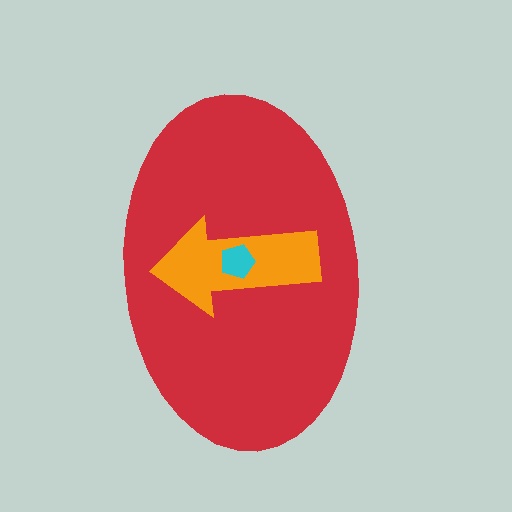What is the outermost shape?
The red ellipse.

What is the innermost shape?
The cyan pentagon.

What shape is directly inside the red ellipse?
The orange arrow.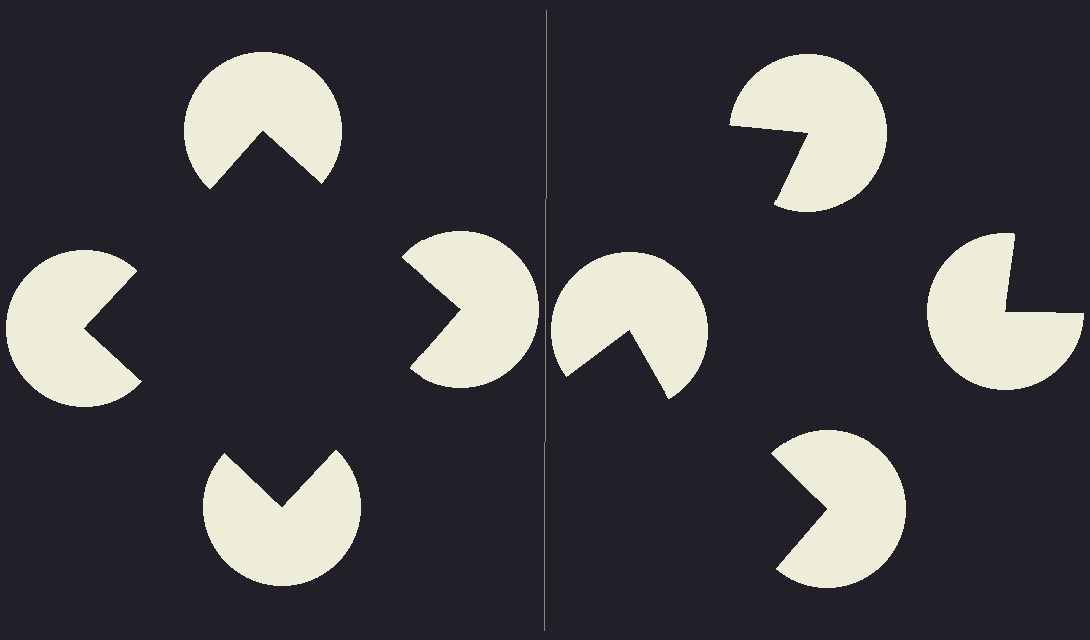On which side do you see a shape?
An illusory square appears on the left side. On the right side the wedge cuts are rotated, so no coherent shape forms.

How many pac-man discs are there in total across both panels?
8 — 4 on each side.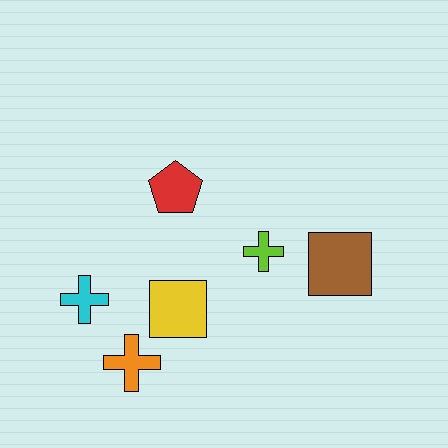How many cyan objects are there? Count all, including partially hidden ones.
There is 1 cyan object.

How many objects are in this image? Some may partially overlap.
There are 6 objects.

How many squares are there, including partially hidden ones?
There are 2 squares.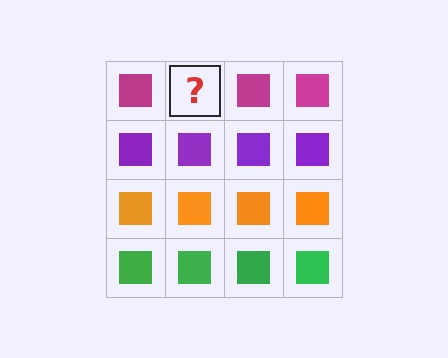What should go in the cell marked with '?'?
The missing cell should contain a magenta square.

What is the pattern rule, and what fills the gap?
The rule is that each row has a consistent color. The gap should be filled with a magenta square.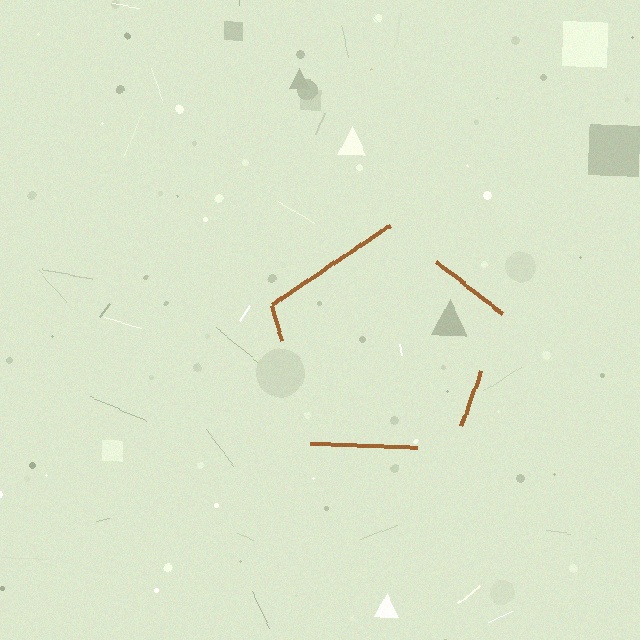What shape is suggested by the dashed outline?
The dashed outline suggests a pentagon.